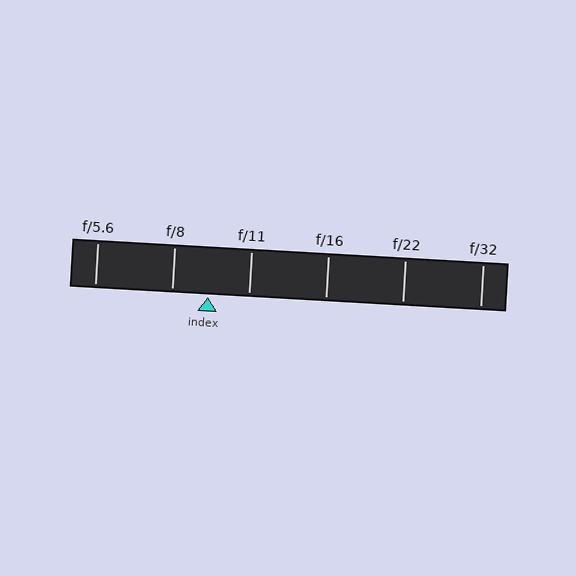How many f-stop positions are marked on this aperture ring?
There are 6 f-stop positions marked.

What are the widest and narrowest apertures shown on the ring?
The widest aperture shown is f/5.6 and the narrowest is f/32.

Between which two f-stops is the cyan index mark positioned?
The index mark is between f/8 and f/11.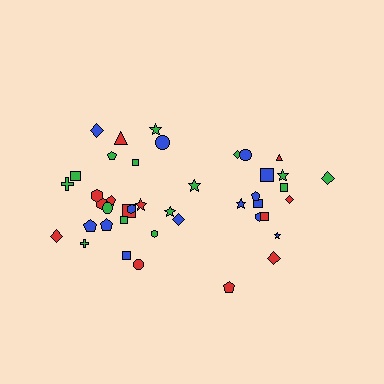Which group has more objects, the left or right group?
The left group.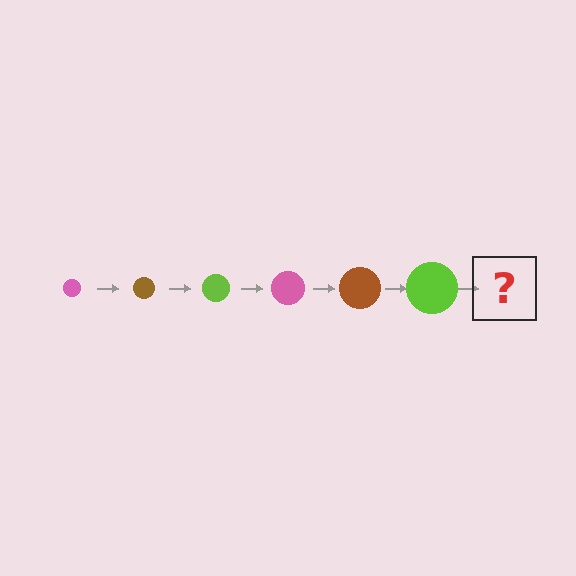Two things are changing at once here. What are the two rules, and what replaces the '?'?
The two rules are that the circle grows larger each step and the color cycles through pink, brown, and lime. The '?' should be a pink circle, larger than the previous one.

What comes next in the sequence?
The next element should be a pink circle, larger than the previous one.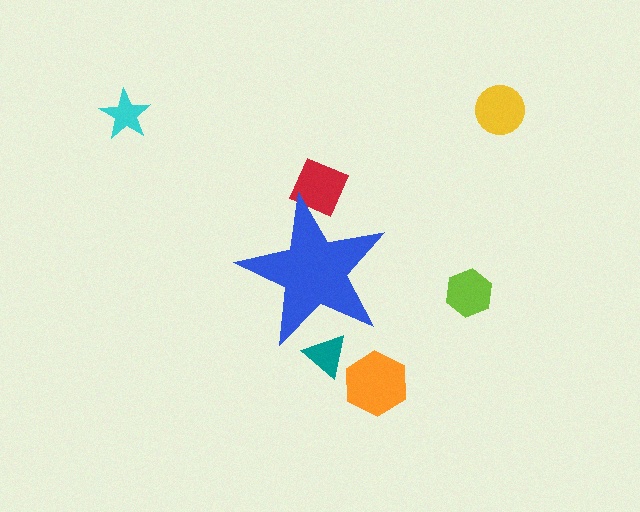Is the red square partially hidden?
Yes, the red square is partially hidden behind the blue star.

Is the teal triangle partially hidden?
Yes, the teal triangle is partially hidden behind the blue star.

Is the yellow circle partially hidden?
No, the yellow circle is fully visible.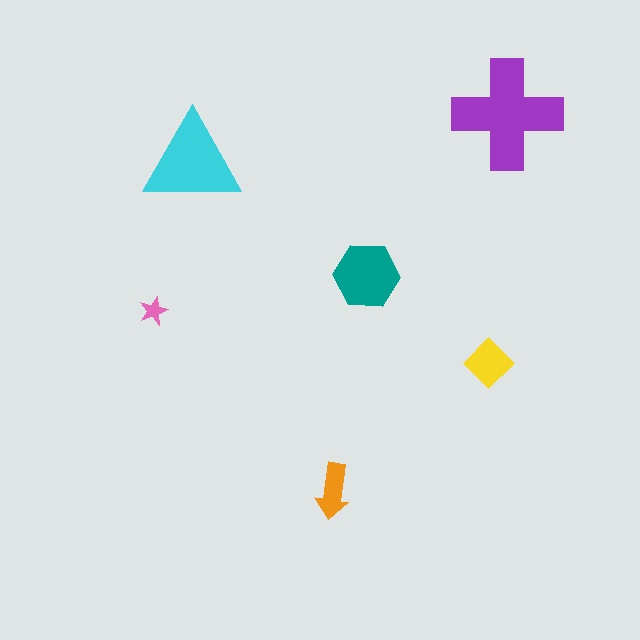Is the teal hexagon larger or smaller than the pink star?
Larger.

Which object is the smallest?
The pink star.